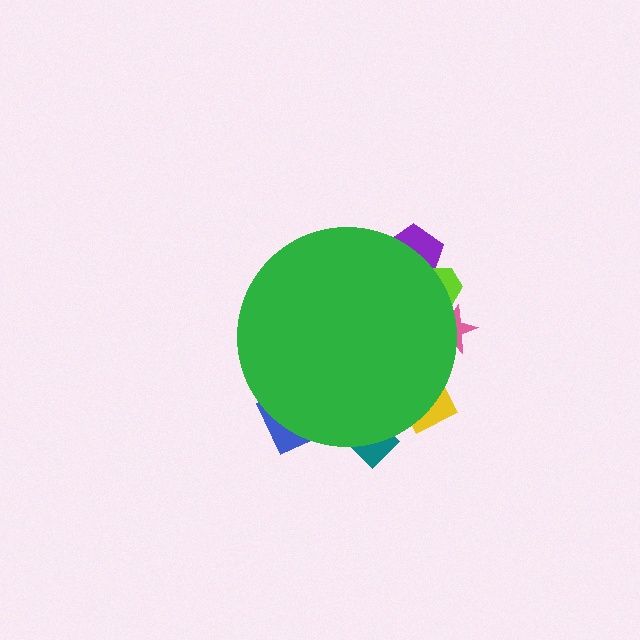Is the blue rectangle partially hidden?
Yes, the blue rectangle is partially hidden behind the green circle.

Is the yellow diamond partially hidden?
Yes, the yellow diamond is partially hidden behind the green circle.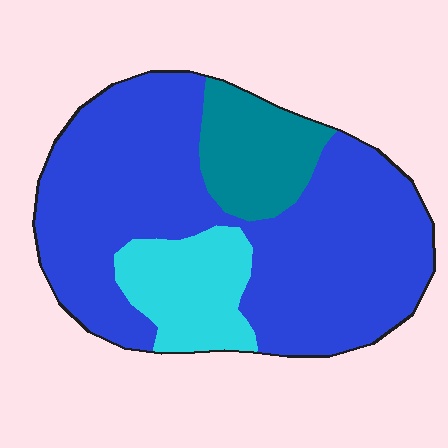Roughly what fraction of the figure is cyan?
Cyan takes up about one sixth (1/6) of the figure.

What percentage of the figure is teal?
Teal covers about 15% of the figure.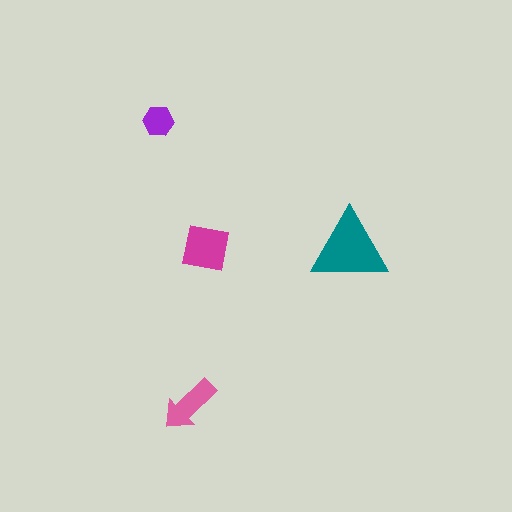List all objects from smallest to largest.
The purple hexagon, the pink arrow, the magenta square, the teal triangle.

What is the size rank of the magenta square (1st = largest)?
2nd.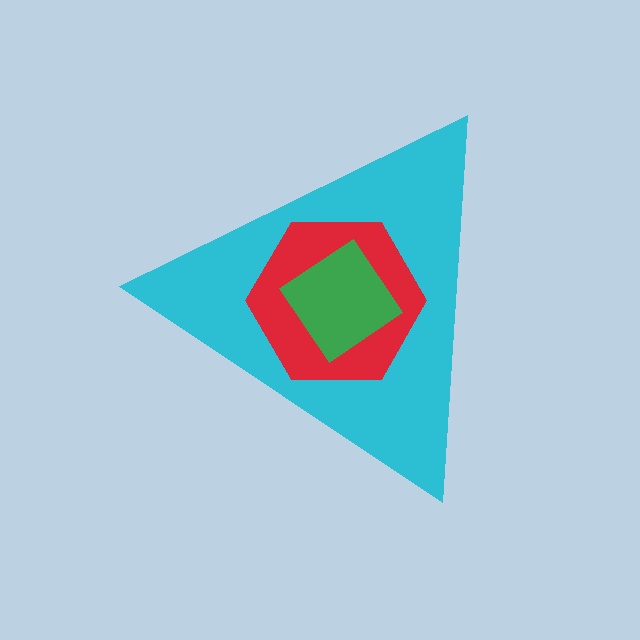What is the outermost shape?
The cyan triangle.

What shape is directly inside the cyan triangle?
The red hexagon.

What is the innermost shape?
The green diamond.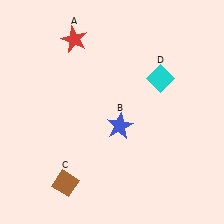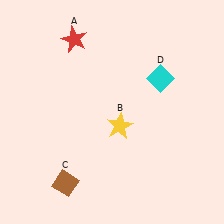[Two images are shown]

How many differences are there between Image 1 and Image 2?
There is 1 difference between the two images.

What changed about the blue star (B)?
In Image 1, B is blue. In Image 2, it changed to yellow.